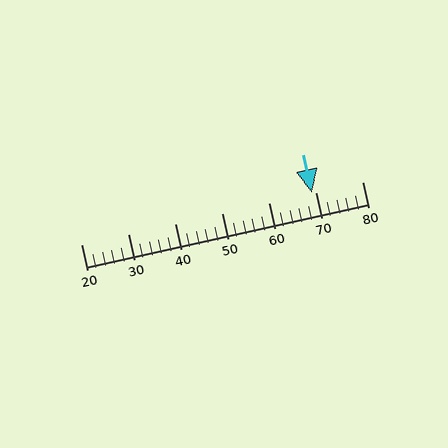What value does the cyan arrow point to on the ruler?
The cyan arrow points to approximately 69.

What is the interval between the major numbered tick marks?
The major tick marks are spaced 10 units apart.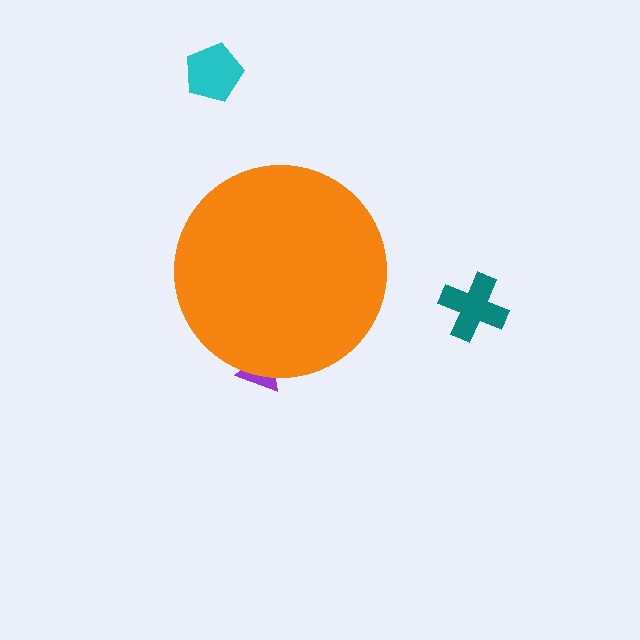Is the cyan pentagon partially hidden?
No, the cyan pentagon is fully visible.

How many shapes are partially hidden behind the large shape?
1 shape is partially hidden.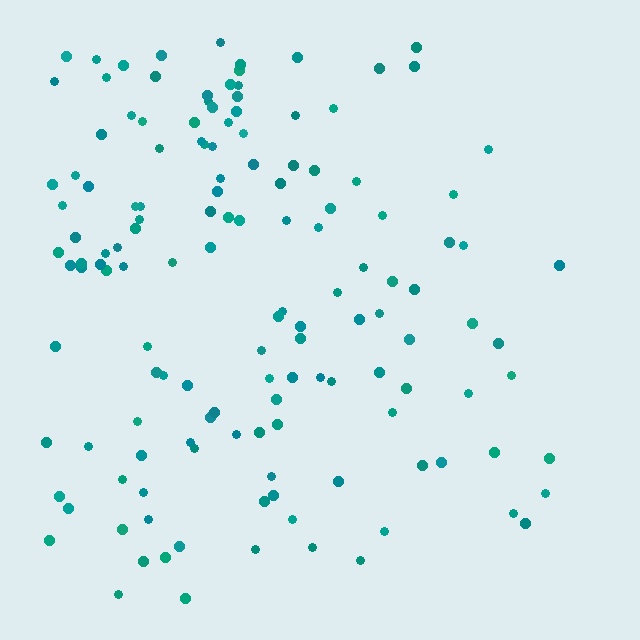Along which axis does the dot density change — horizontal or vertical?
Horizontal.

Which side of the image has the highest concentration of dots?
The left.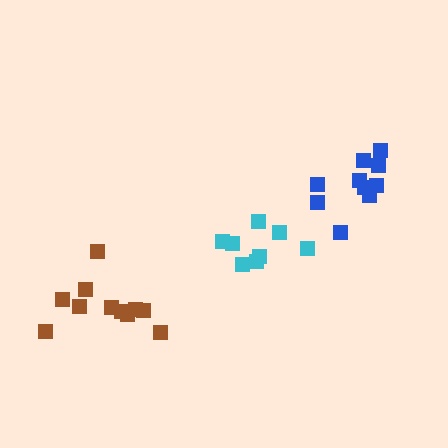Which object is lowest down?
The brown cluster is bottommost.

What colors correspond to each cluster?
The clusters are colored: brown, cyan, blue.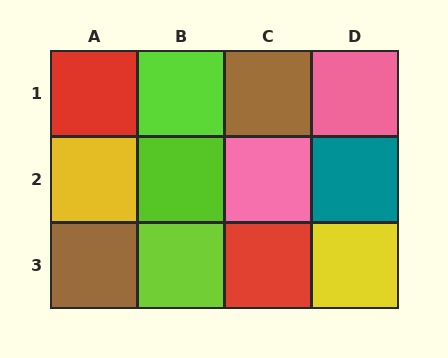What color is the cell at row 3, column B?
Lime.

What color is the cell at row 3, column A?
Brown.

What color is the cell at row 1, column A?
Red.